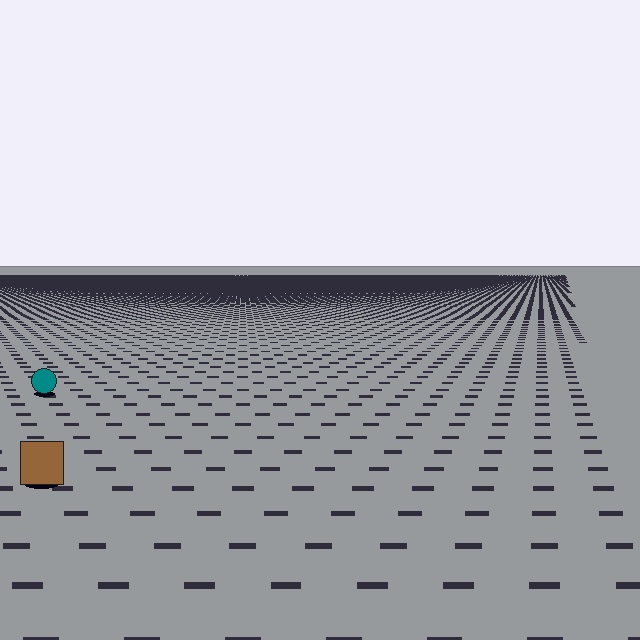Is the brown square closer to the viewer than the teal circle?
Yes. The brown square is closer — you can tell from the texture gradient: the ground texture is coarser near it.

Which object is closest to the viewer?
The brown square is closest. The texture marks near it are larger and more spread out.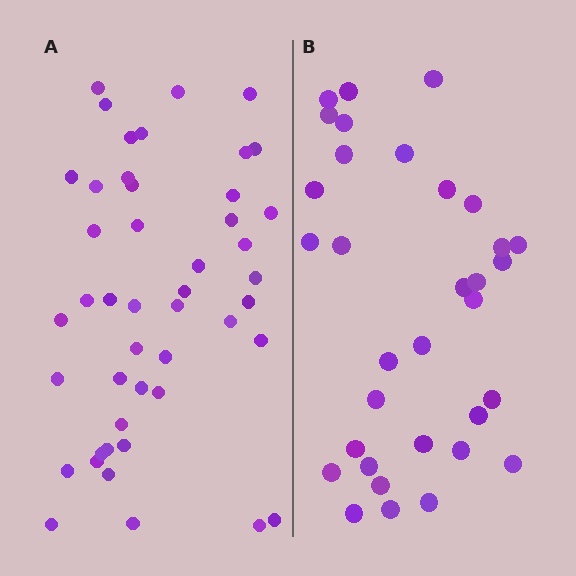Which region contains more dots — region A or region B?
Region A (the left region) has more dots.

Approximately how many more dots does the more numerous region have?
Region A has approximately 15 more dots than region B.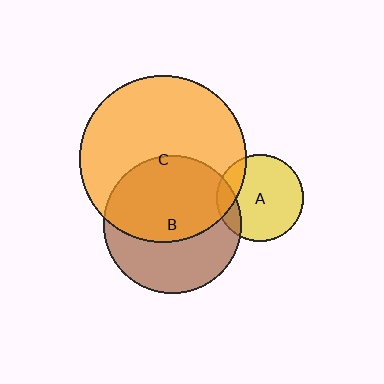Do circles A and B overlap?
Yes.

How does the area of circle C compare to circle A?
Approximately 3.7 times.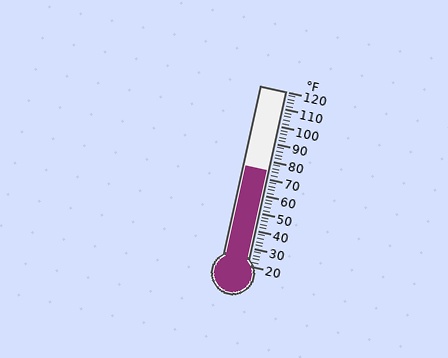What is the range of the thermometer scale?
The thermometer scale ranges from 20°F to 120°F.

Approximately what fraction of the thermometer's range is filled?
The thermometer is filled to approximately 55% of its range.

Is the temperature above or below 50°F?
The temperature is above 50°F.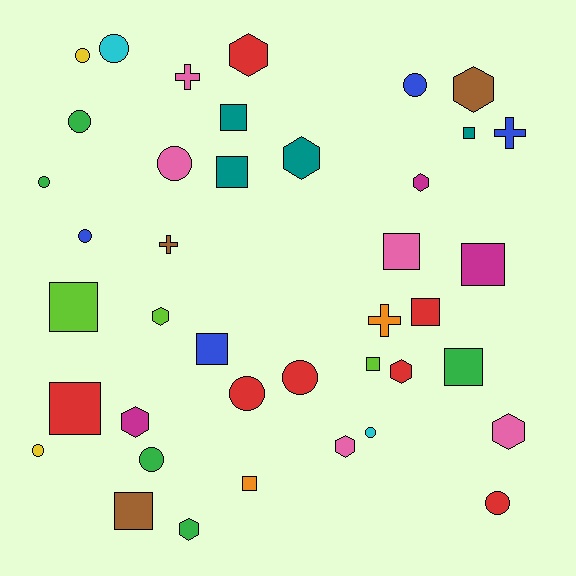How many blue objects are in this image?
There are 4 blue objects.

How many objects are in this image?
There are 40 objects.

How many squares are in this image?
There are 13 squares.